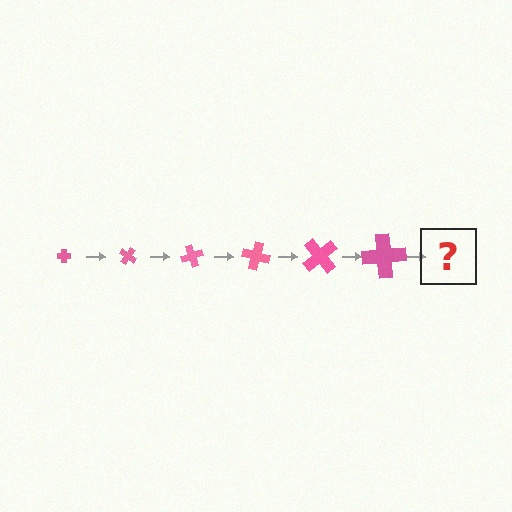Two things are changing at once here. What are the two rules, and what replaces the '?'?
The two rules are that the cross grows larger each step and it rotates 35 degrees each step. The '?' should be a cross, larger than the previous one and rotated 210 degrees from the start.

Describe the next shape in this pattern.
It should be a cross, larger than the previous one and rotated 210 degrees from the start.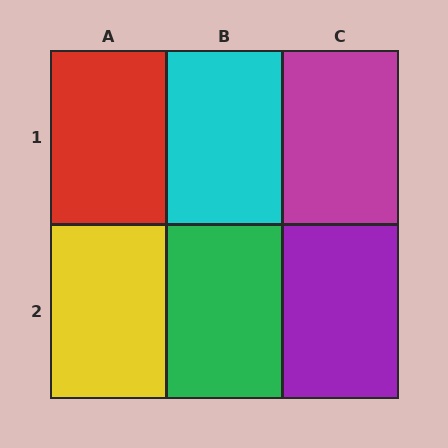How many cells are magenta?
1 cell is magenta.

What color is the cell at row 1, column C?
Magenta.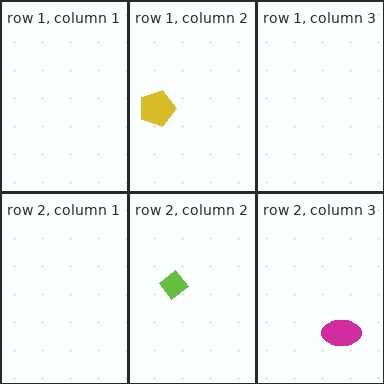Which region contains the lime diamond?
The row 2, column 2 region.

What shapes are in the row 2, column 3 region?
The magenta ellipse.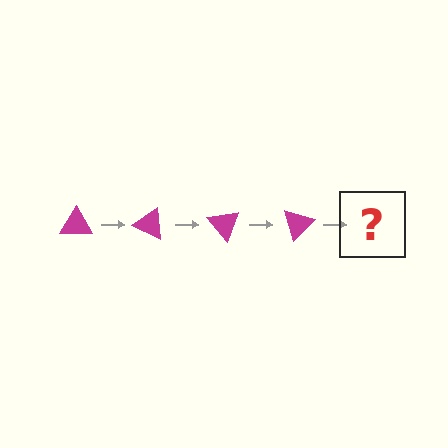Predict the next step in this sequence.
The next step is a magenta triangle rotated 100 degrees.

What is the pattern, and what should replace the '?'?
The pattern is that the triangle rotates 25 degrees each step. The '?' should be a magenta triangle rotated 100 degrees.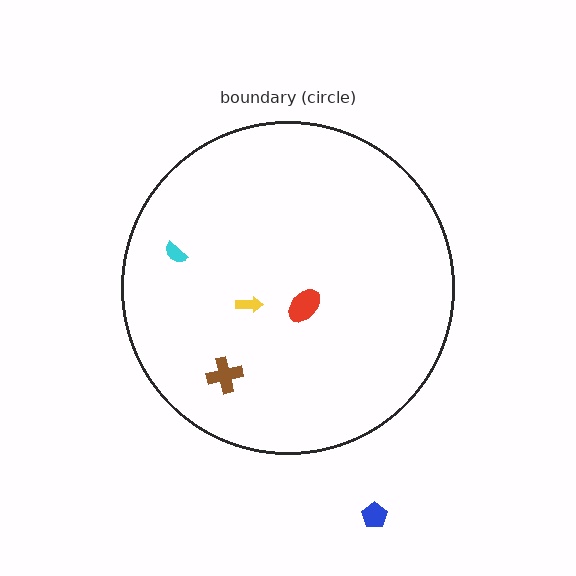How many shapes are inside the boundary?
4 inside, 1 outside.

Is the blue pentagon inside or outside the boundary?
Outside.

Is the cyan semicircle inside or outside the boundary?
Inside.